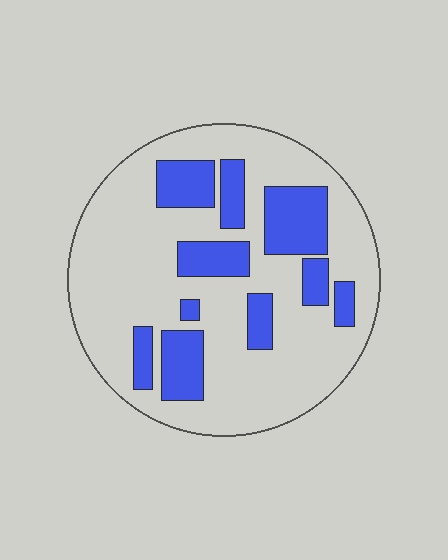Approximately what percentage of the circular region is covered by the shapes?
Approximately 25%.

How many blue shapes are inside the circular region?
10.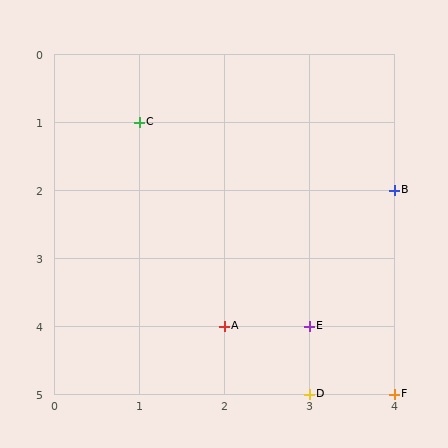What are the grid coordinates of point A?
Point A is at grid coordinates (2, 4).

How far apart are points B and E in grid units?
Points B and E are 1 column and 2 rows apart (about 2.2 grid units diagonally).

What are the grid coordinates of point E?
Point E is at grid coordinates (3, 4).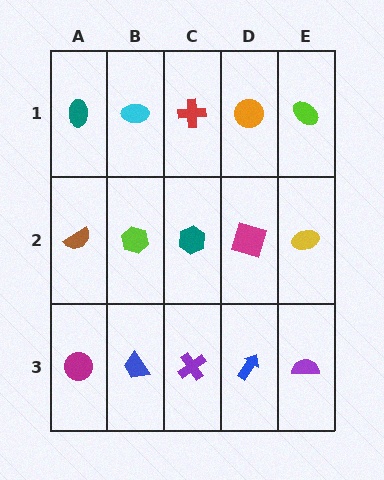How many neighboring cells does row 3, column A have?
2.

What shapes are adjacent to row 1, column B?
A lime hexagon (row 2, column B), a teal ellipse (row 1, column A), a red cross (row 1, column C).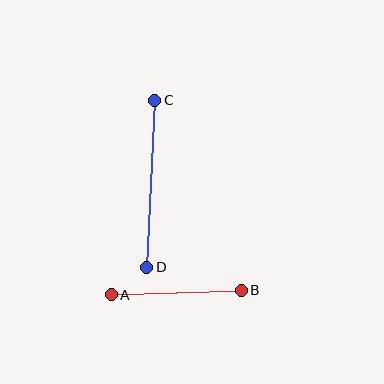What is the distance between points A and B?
The distance is approximately 130 pixels.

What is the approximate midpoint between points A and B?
The midpoint is at approximately (176, 293) pixels.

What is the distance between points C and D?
The distance is approximately 167 pixels.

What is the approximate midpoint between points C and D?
The midpoint is at approximately (151, 184) pixels.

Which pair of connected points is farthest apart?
Points C and D are farthest apart.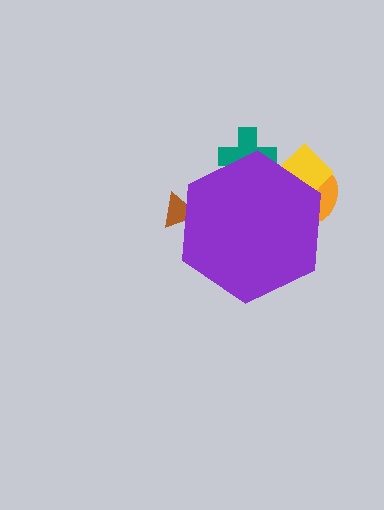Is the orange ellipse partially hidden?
Yes, the orange ellipse is partially hidden behind the purple hexagon.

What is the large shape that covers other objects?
A purple hexagon.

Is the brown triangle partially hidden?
Yes, the brown triangle is partially hidden behind the purple hexagon.